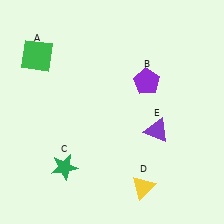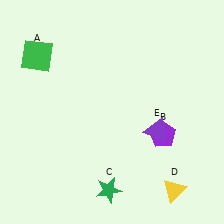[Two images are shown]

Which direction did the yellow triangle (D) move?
The yellow triangle (D) moved right.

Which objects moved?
The objects that moved are: the purple pentagon (B), the green star (C), the yellow triangle (D).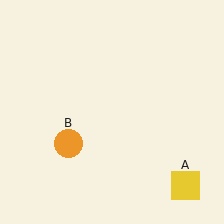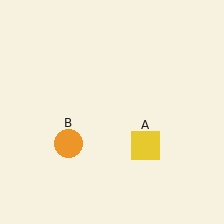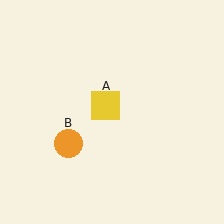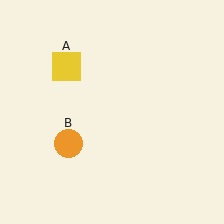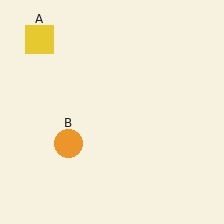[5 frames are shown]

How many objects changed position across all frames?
1 object changed position: yellow square (object A).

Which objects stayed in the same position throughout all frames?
Orange circle (object B) remained stationary.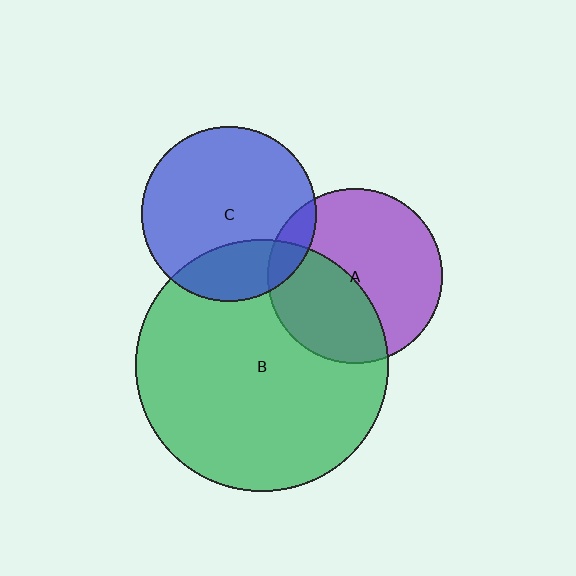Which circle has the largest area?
Circle B (green).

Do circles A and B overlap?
Yes.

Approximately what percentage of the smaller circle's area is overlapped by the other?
Approximately 40%.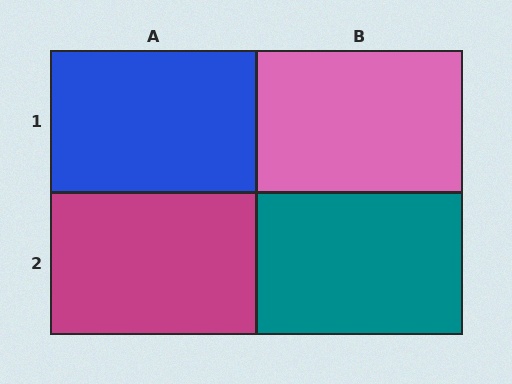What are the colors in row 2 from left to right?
Magenta, teal.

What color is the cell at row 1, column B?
Pink.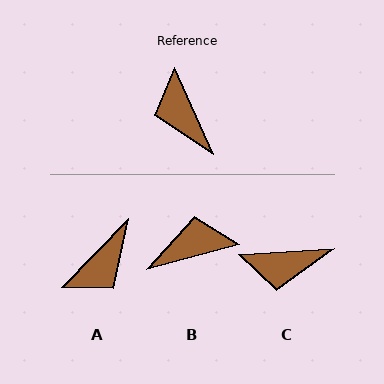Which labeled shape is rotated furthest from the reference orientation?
A, about 112 degrees away.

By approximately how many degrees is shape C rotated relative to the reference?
Approximately 70 degrees counter-clockwise.